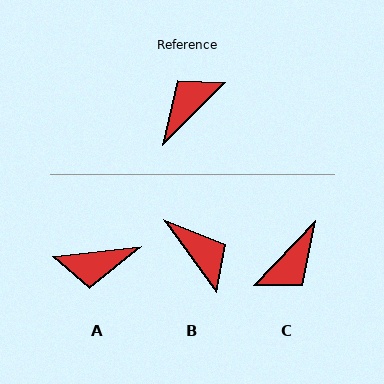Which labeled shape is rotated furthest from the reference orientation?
C, about 178 degrees away.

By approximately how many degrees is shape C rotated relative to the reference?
Approximately 178 degrees clockwise.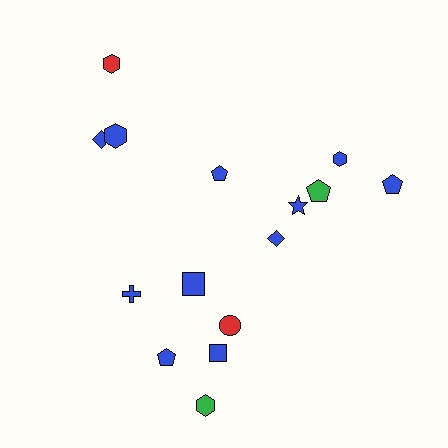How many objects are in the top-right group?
There are 6 objects.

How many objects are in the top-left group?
There are 3 objects.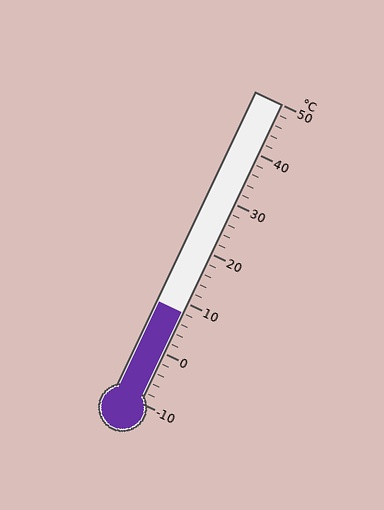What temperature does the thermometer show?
The thermometer shows approximately 8°C.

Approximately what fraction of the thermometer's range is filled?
The thermometer is filled to approximately 30% of its range.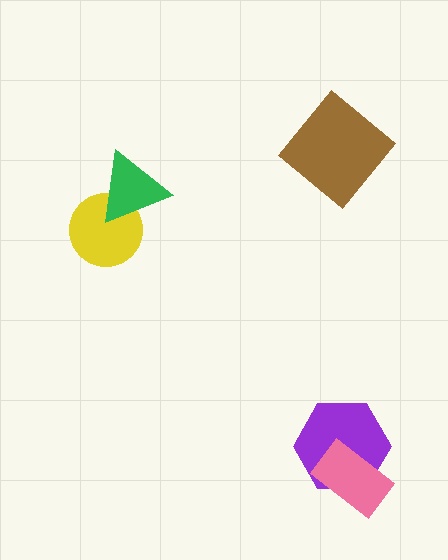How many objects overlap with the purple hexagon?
1 object overlaps with the purple hexagon.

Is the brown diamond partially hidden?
No, no other shape covers it.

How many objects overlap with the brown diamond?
0 objects overlap with the brown diamond.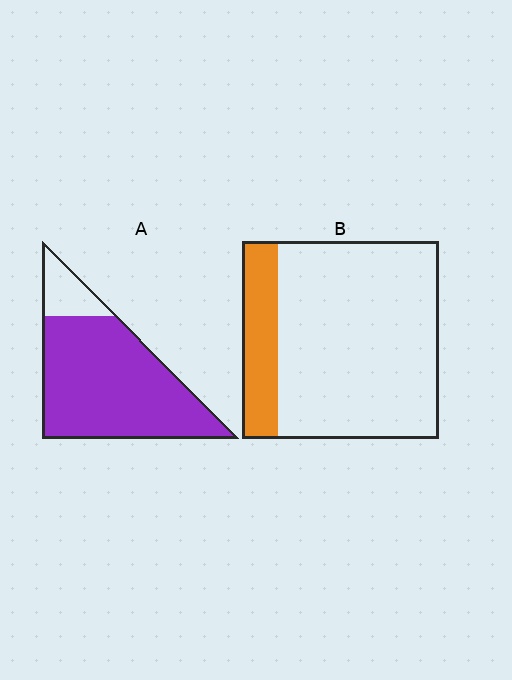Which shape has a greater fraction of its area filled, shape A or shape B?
Shape A.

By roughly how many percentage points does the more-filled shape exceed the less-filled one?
By roughly 65 percentage points (A over B).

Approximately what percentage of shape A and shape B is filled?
A is approximately 85% and B is approximately 20%.